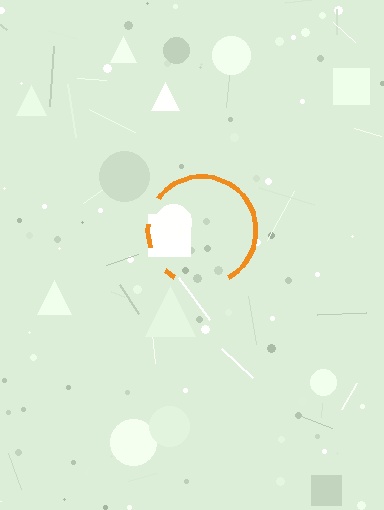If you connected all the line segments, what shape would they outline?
They would outline a circle.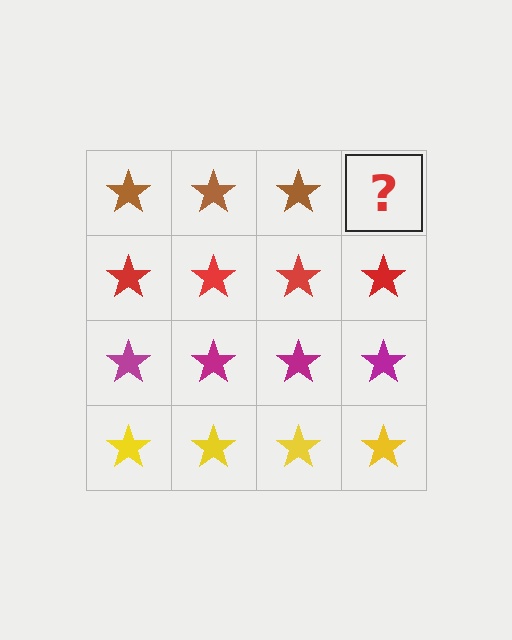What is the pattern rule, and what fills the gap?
The rule is that each row has a consistent color. The gap should be filled with a brown star.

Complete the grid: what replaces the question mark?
The question mark should be replaced with a brown star.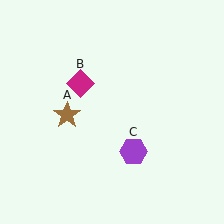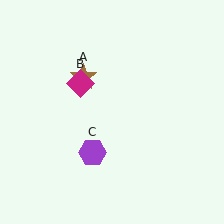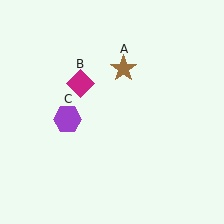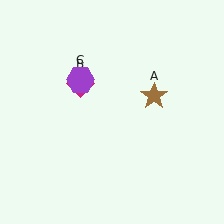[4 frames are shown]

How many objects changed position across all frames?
2 objects changed position: brown star (object A), purple hexagon (object C).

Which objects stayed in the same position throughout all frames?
Magenta diamond (object B) remained stationary.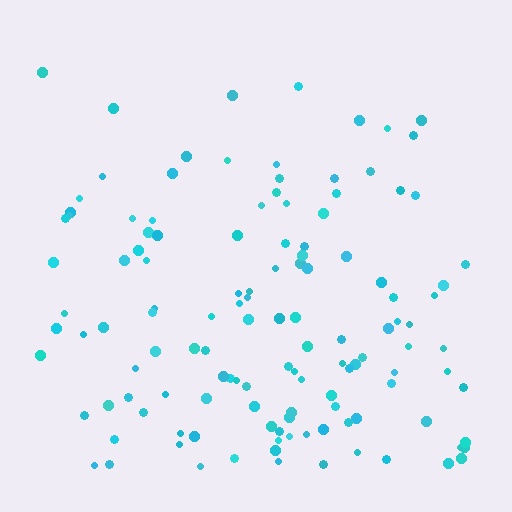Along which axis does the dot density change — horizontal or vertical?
Vertical.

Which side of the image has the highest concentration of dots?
The bottom.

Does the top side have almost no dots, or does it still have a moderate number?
Still a moderate number, just noticeably fewer than the bottom.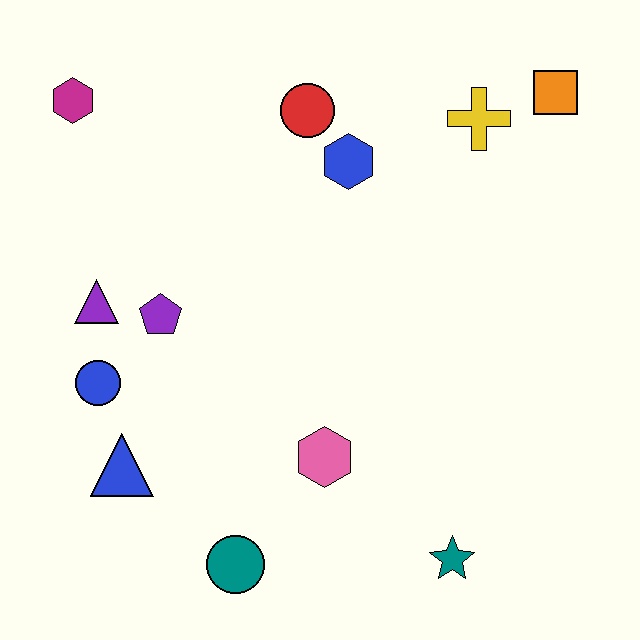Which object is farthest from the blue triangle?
The orange square is farthest from the blue triangle.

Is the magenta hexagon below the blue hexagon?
No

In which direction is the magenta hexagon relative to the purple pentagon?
The magenta hexagon is above the purple pentagon.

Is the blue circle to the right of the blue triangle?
No